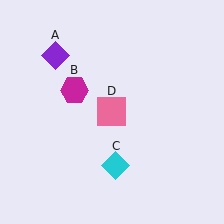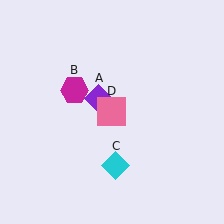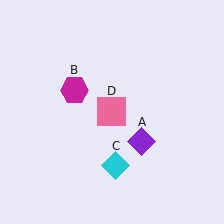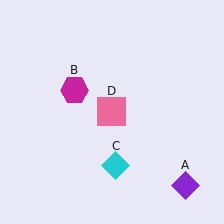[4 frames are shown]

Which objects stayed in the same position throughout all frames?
Magenta hexagon (object B) and cyan diamond (object C) and pink square (object D) remained stationary.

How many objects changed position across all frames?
1 object changed position: purple diamond (object A).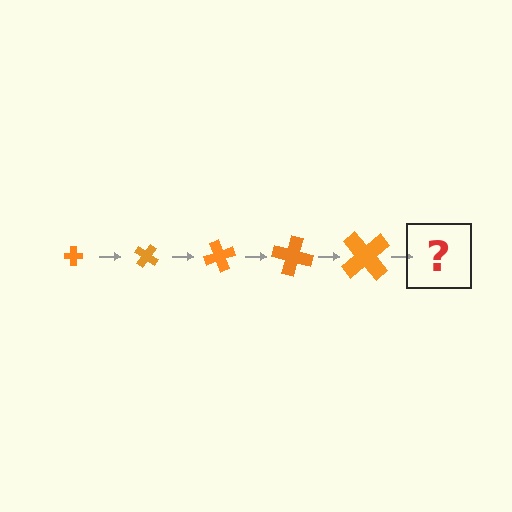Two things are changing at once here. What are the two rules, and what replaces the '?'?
The two rules are that the cross grows larger each step and it rotates 35 degrees each step. The '?' should be a cross, larger than the previous one and rotated 175 degrees from the start.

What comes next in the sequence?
The next element should be a cross, larger than the previous one and rotated 175 degrees from the start.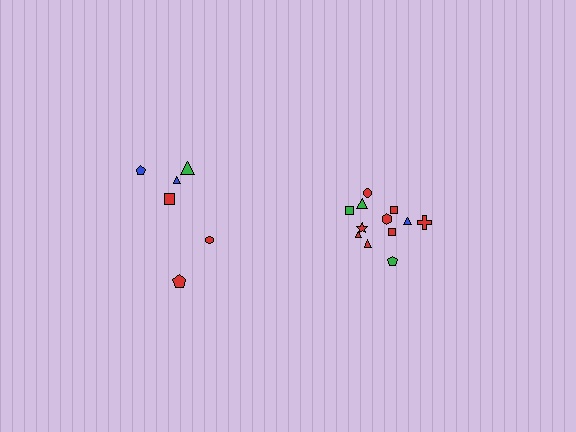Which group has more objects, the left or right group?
The right group.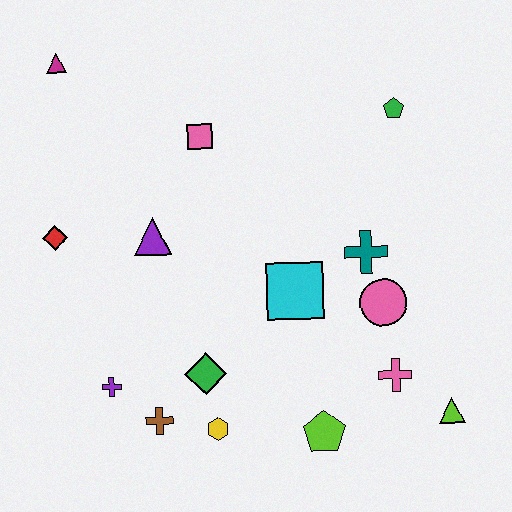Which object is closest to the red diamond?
The purple triangle is closest to the red diamond.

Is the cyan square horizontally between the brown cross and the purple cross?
No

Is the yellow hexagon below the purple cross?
Yes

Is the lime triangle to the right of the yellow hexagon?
Yes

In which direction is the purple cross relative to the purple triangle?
The purple cross is below the purple triangle.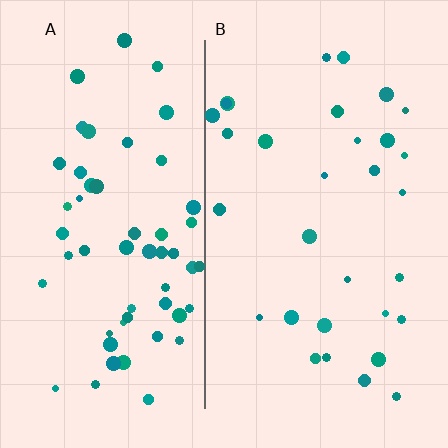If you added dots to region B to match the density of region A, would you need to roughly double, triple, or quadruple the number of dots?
Approximately double.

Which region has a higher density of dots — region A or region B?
A (the left).